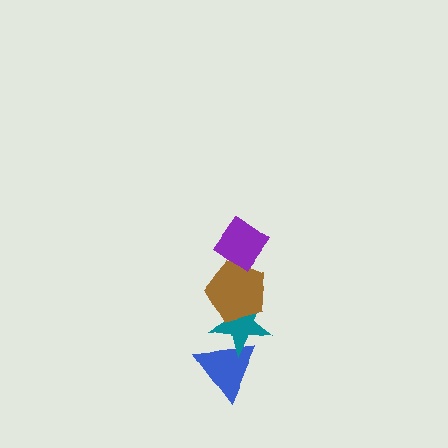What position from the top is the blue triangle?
The blue triangle is 4th from the top.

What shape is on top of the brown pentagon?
The purple diamond is on top of the brown pentagon.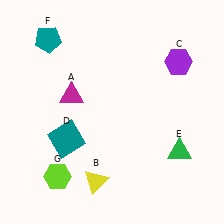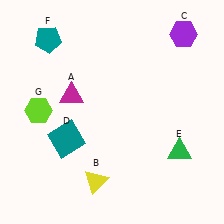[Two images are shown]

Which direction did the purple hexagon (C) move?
The purple hexagon (C) moved up.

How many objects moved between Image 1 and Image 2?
2 objects moved between the two images.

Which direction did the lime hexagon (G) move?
The lime hexagon (G) moved up.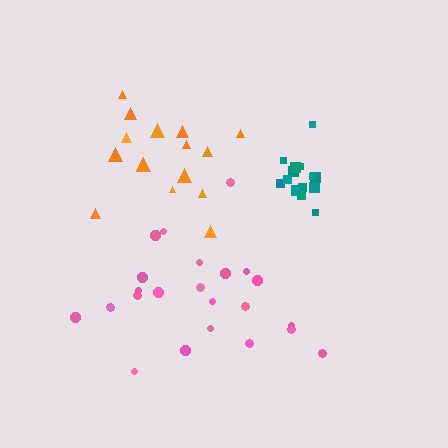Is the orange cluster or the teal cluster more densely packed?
Teal.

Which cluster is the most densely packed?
Teal.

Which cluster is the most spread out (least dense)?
Pink.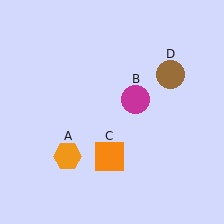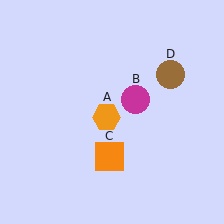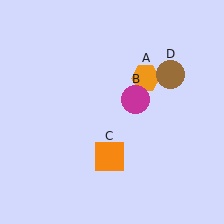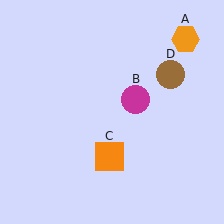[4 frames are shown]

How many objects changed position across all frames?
1 object changed position: orange hexagon (object A).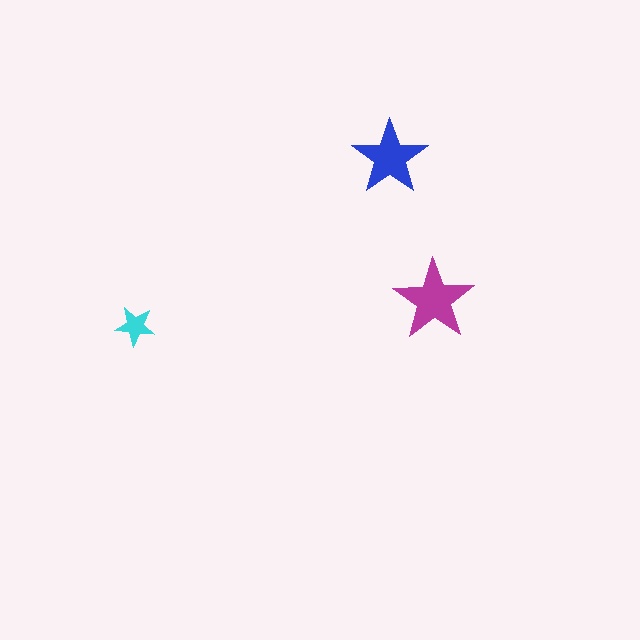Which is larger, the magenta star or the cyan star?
The magenta one.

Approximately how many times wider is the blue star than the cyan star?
About 2 times wider.